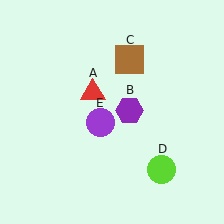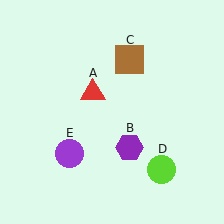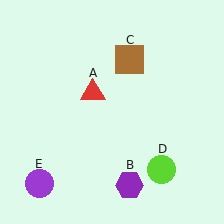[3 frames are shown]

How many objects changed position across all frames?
2 objects changed position: purple hexagon (object B), purple circle (object E).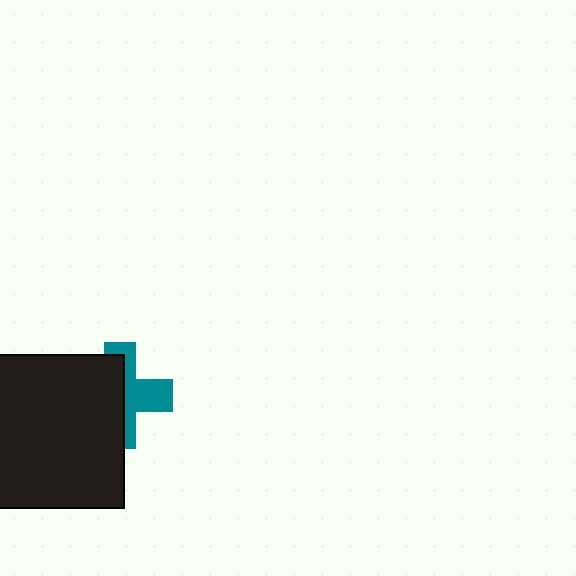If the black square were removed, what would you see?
You would see the complete teal cross.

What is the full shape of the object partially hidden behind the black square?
The partially hidden object is a teal cross.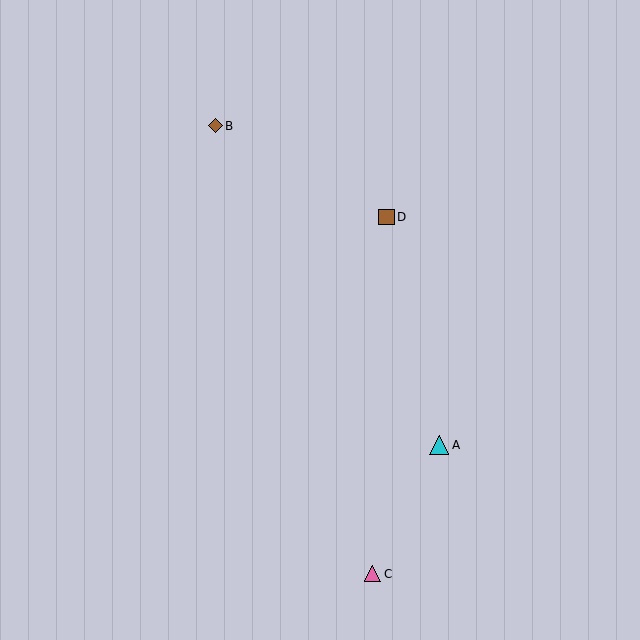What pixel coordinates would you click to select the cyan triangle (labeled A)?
Click at (439, 445) to select the cyan triangle A.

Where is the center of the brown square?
The center of the brown square is at (386, 217).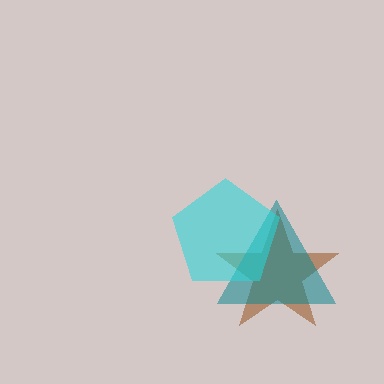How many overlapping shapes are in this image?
There are 3 overlapping shapes in the image.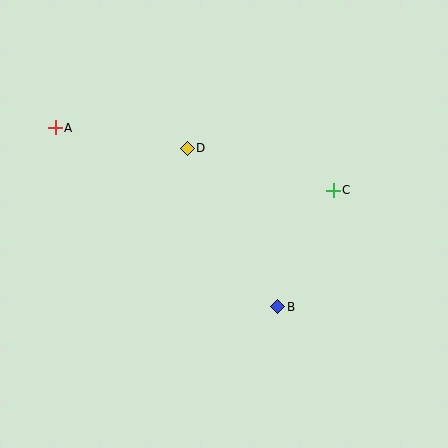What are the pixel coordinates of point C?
Point C is at (333, 190).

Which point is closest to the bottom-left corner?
Point B is closest to the bottom-left corner.